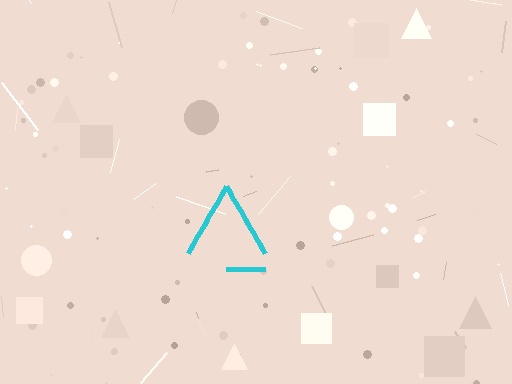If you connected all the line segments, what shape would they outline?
They would outline a triangle.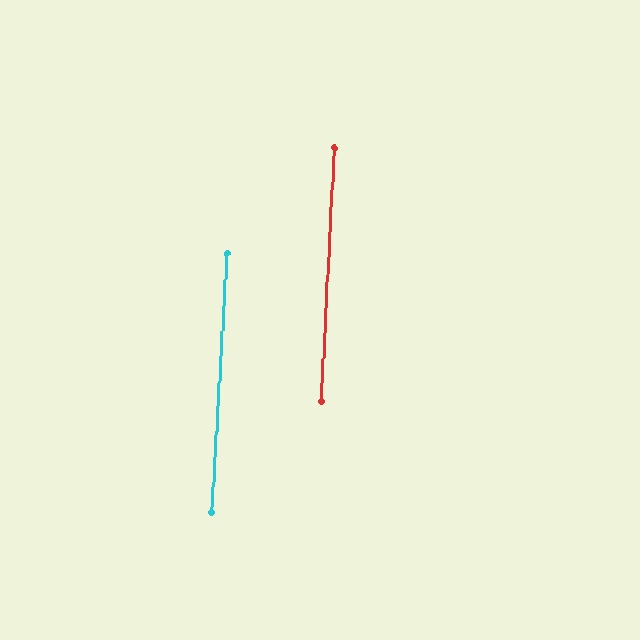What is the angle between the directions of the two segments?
Approximately 0 degrees.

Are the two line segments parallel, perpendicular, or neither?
Parallel — their directions differ by only 0.3°.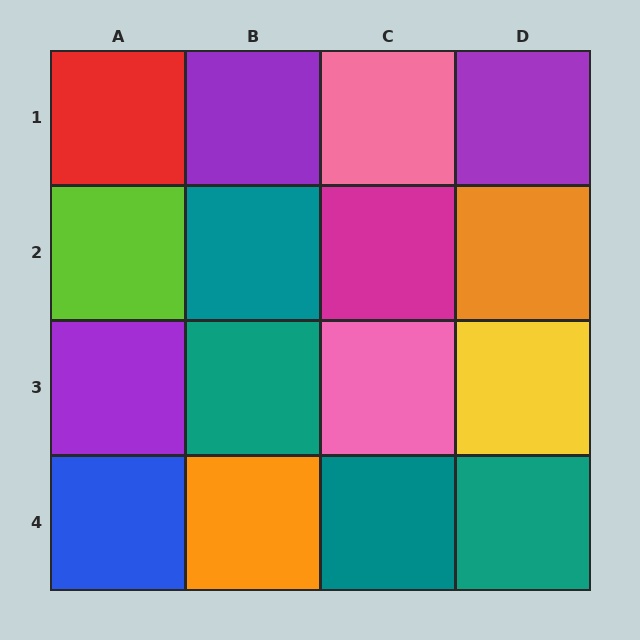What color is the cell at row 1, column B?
Purple.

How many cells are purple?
3 cells are purple.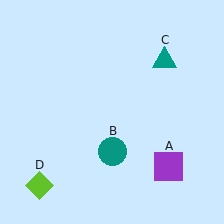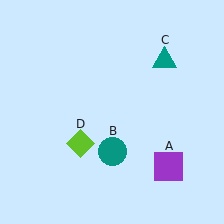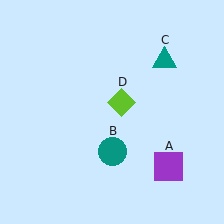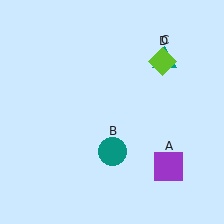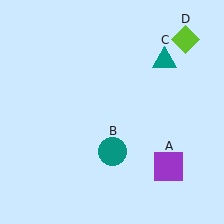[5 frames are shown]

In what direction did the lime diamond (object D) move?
The lime diamond (object D) moved up and to the right.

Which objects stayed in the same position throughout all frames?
Purple square (object A) and teal circle (object B) and teal triangle (object C) remained stationary.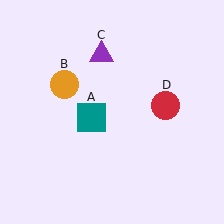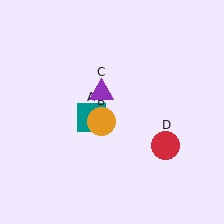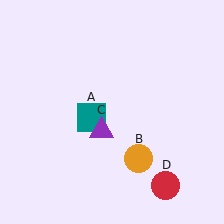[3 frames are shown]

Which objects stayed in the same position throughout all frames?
Teal square (object A) remained stationary.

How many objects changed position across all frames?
3 objects changed position: orange circle (object B), purple triangle (object C), red circle (object D).